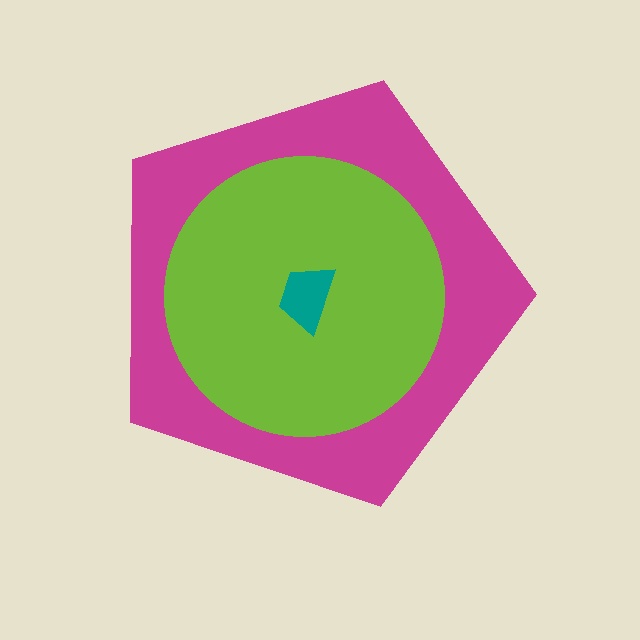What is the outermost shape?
The magenta pentagon.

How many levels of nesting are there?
3.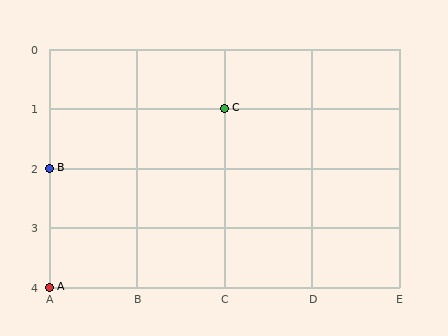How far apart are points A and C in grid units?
Points A and C are 2 columns and 3 rows apart (about 3.6 grid units diagonally).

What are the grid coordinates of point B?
Point B is at grid coordinates (A, 2).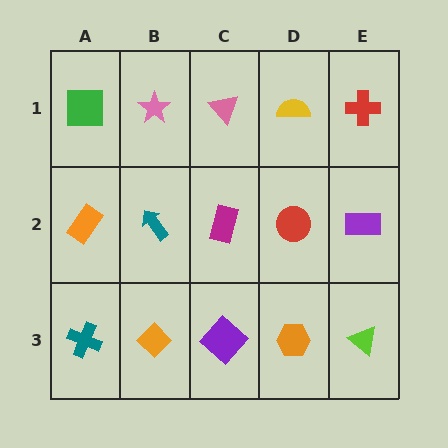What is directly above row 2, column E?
A red cross.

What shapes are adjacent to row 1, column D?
A red circle (row 2, column D), a pink triangle (row 1, column C), a red cross (row 1, column E).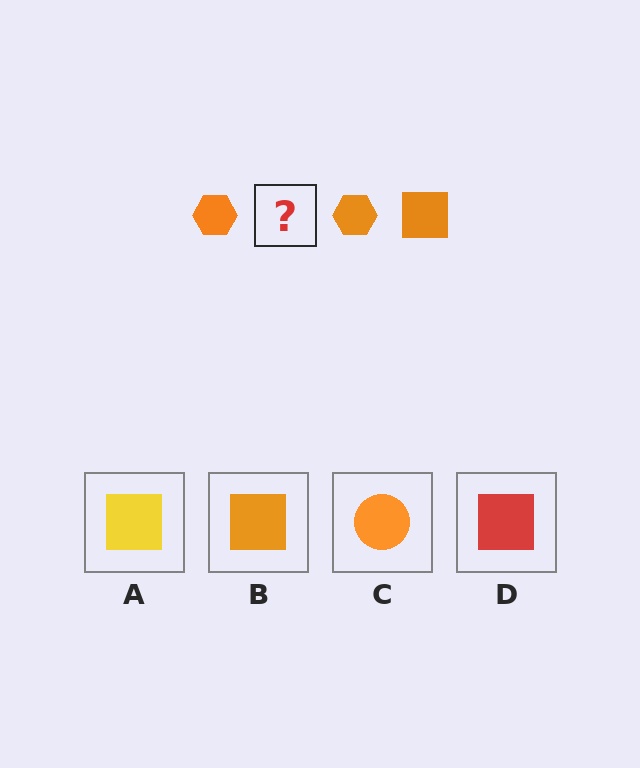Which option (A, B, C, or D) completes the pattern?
B.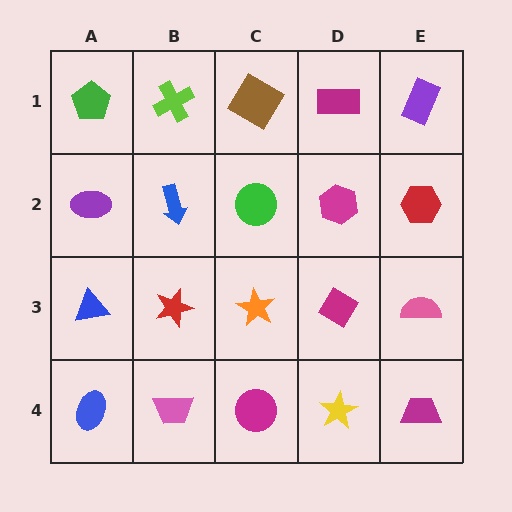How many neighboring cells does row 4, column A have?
2.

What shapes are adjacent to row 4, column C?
An orange star (row 3, column C), a pink trapezoid (row 4, column B), a yellow star (row 4, column D).